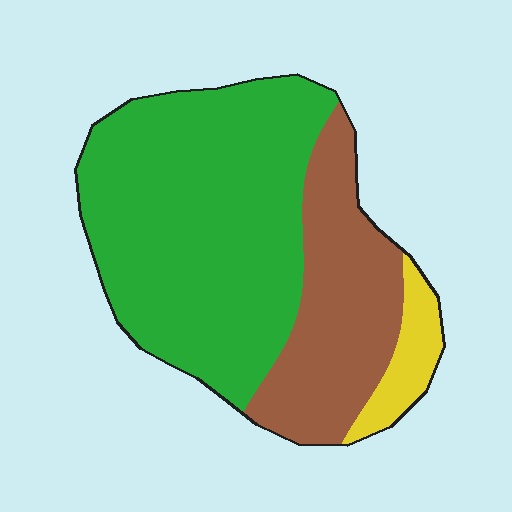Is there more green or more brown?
Green.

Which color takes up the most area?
Green, at roughly 65%.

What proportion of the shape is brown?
Brown takes up between a quarter and a half of the shape.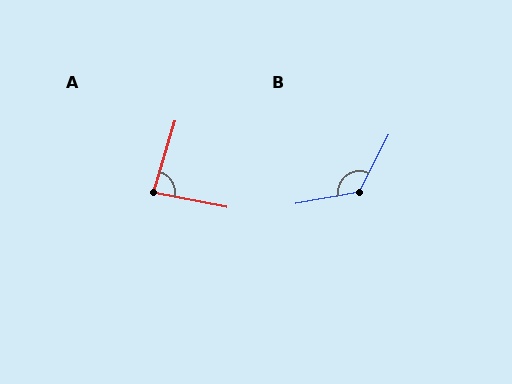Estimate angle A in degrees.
Approximately 84 degrees.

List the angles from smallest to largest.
A (84°), B (127°).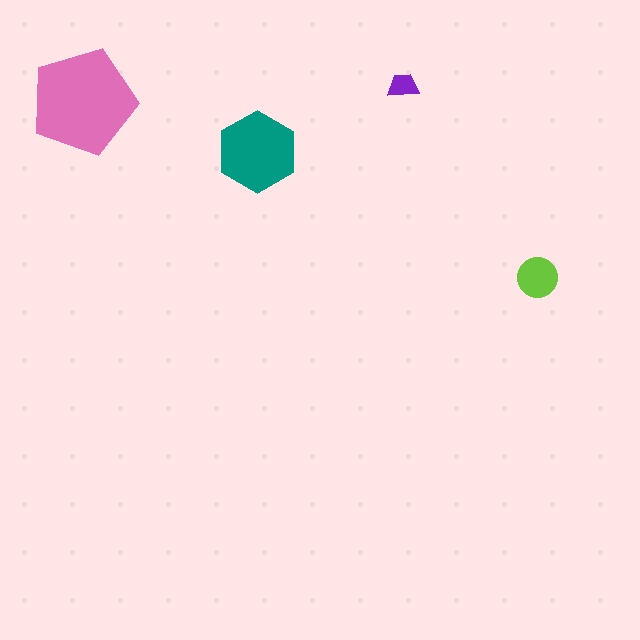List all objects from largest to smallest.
The pink pentagon, the teal hexagon, the lime circle, the purple trapezoid.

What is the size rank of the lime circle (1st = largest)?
3rd.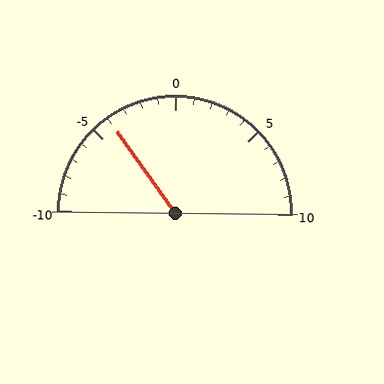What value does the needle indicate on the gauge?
The needle indicates approximately -4.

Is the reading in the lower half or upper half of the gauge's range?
The reading is in the lower half of the range (-10 to 10).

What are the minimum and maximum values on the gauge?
The gauge ranges from -10 to 10.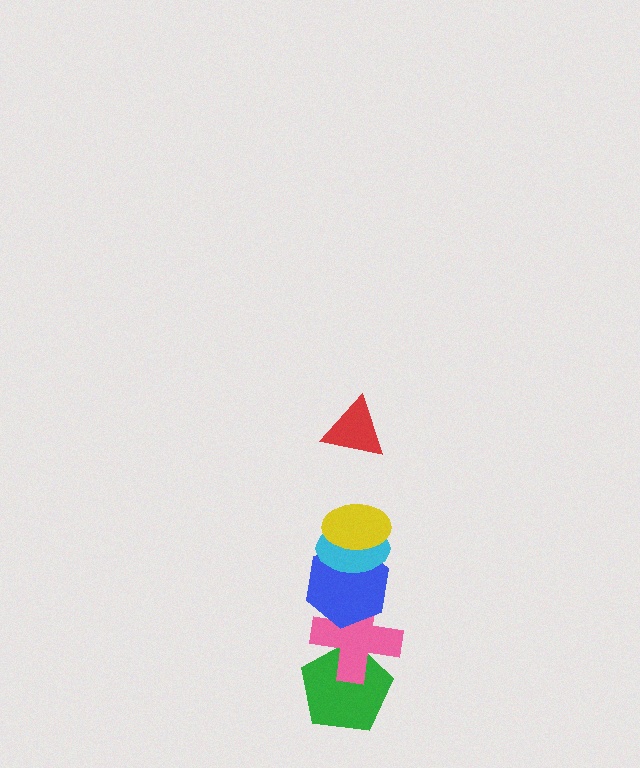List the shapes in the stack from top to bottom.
From top to bottom: the red triangle, the yellow ellipse, the cyan ellipse, the blue hexagon, the pink cross, the green pentagon.